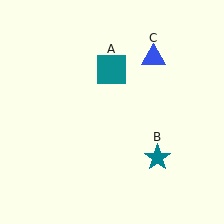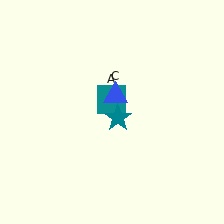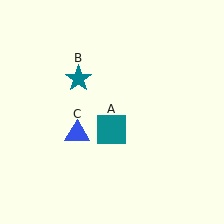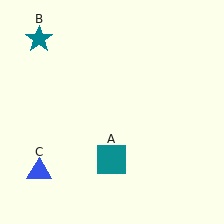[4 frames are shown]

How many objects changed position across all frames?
3 objects changed position: teal square (object A), teal star (object B), blue triangle (object C).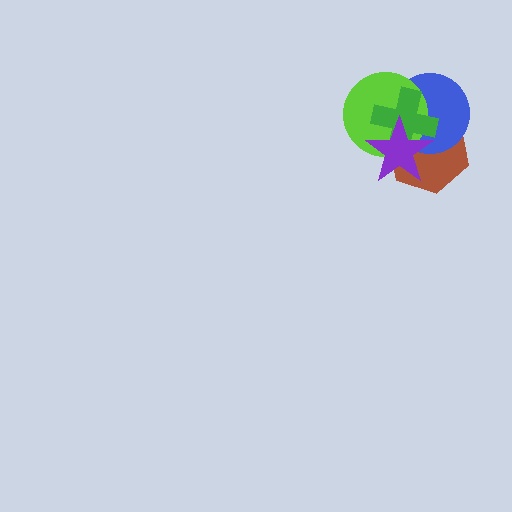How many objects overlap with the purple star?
4 objects overlap with the purple star.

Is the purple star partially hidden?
No, no other shape covers it.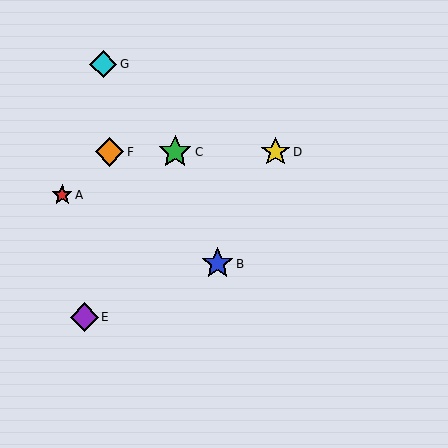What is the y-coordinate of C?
Object C is at y≈152.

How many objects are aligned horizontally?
3 objects (C, D, F) are aligned horizontally.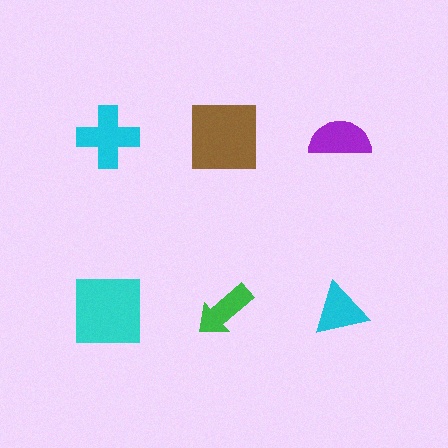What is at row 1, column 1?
A cyan cross.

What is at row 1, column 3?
A purple semicircle.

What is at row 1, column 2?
A brown square.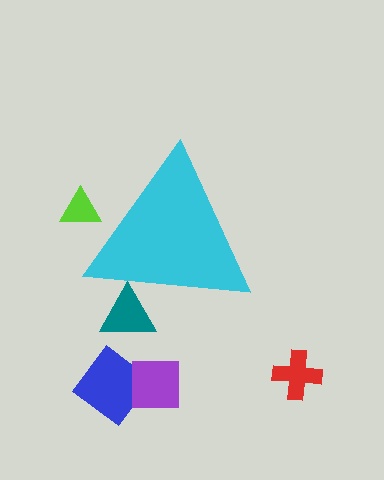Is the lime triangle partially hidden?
Yes, the lime triangle is partially hidden behind the cyan triangle.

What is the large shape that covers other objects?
A cyan triangle.